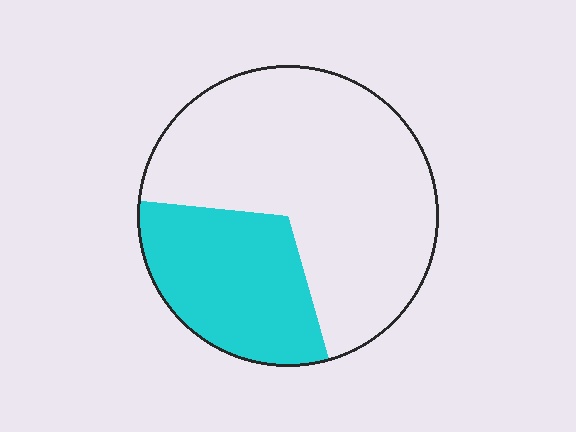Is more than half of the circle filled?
No.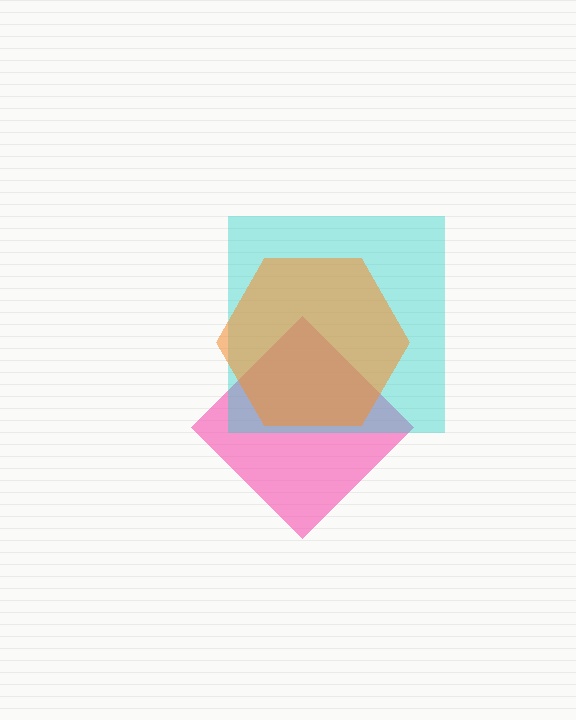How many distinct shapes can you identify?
There are 3 distinct shapes: a pink diamond, a cyan square, an orange hexagon.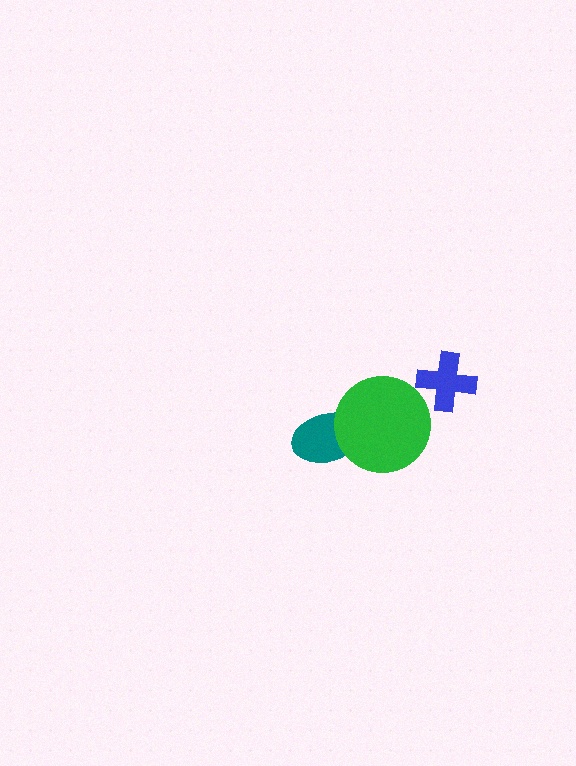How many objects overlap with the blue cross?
0 objects overlap with the blue cross.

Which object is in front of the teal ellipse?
The green circle is in front of the teal ellipse.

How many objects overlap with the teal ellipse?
1 object overlaps with the teal ellipse.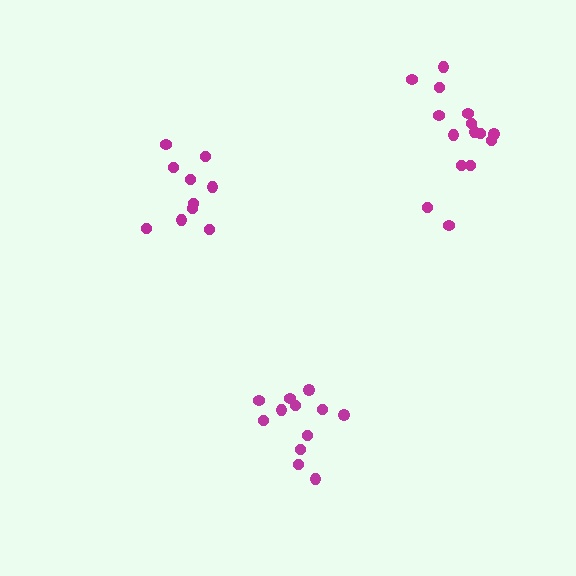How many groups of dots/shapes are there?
There are 3 groups.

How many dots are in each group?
Group 1: 12 dots, Group 2: 10 dots, Group 3: 15 dots (37 total).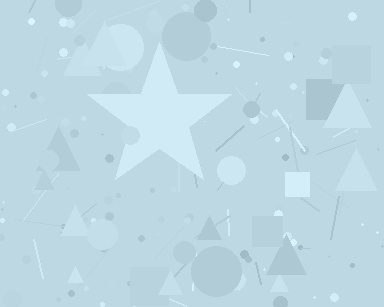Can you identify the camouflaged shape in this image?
The camouflaged shape is a star.